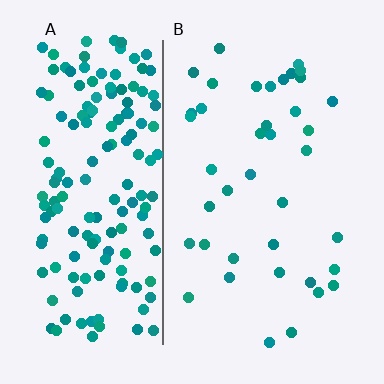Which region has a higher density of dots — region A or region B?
A (the left).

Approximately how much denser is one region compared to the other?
Approximately 4.4× — region A over region B.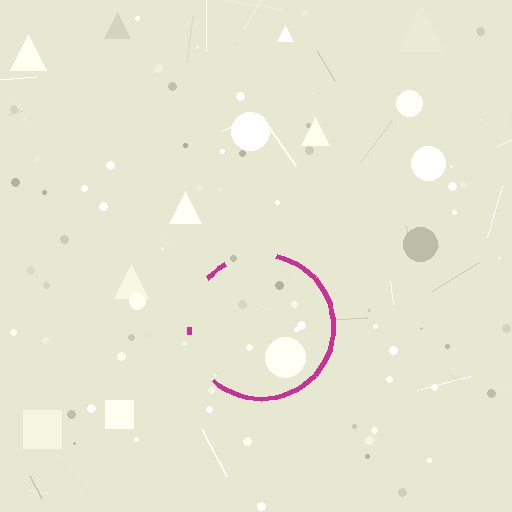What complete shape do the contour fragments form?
The contour fragments form a circle.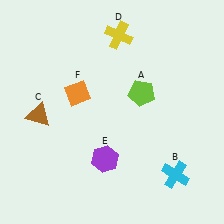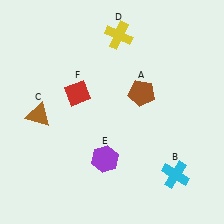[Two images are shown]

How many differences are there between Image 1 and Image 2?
There are 2 differences between the two images.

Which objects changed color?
A changed from lime to brown. F changed from orange to red.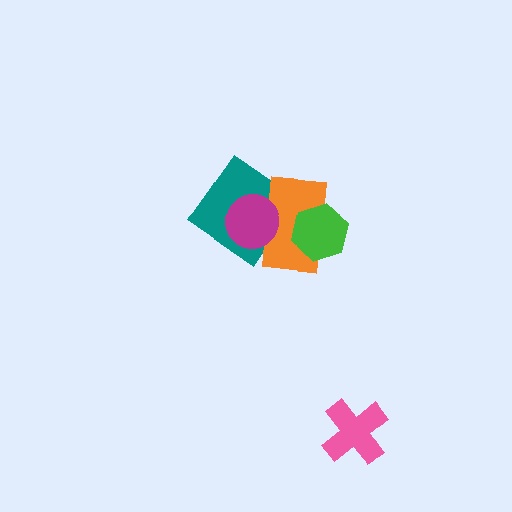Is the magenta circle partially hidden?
No, no other shape covers it.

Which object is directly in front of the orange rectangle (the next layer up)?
The green hexagon is directly in front of the orange rectangle.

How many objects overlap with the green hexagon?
1 object overlaps with the green hexagon.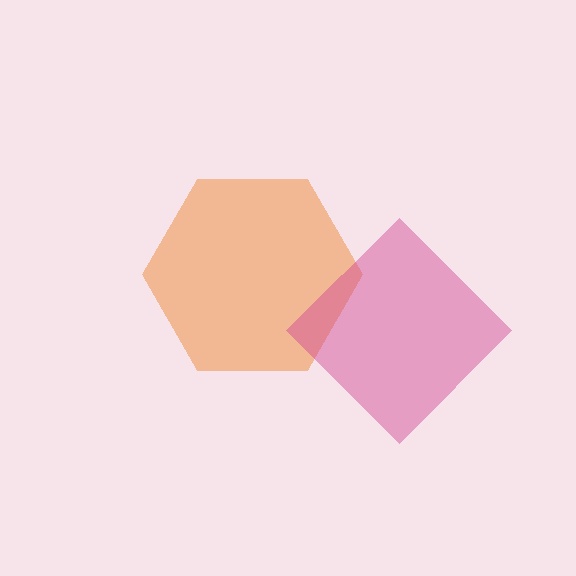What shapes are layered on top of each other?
The layered shapes are: an orange hexagon, a magenta diamond.